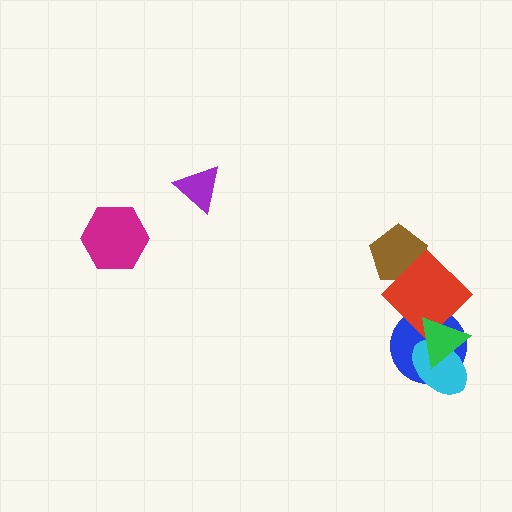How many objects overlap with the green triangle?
3 objects overlap with the green triangle.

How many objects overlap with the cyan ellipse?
2 objects overlap with the cyan ellipse.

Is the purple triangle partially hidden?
No, no other shape covers it.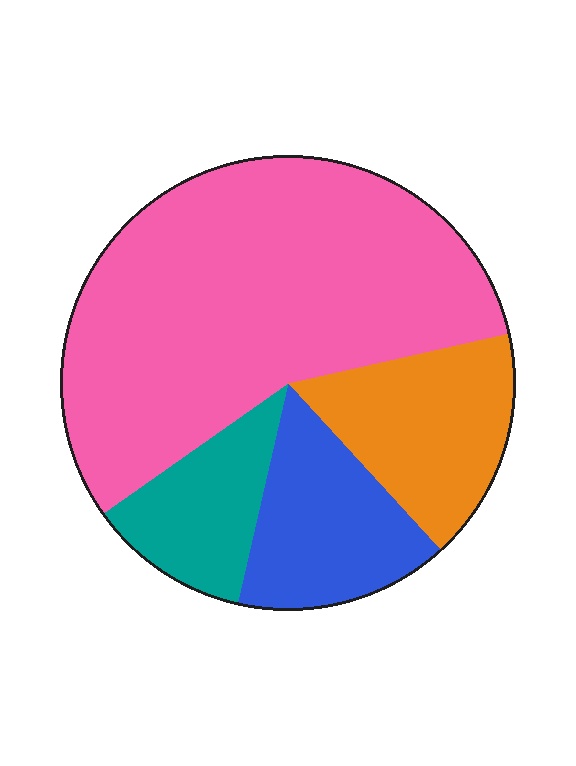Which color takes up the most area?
Pink, at roughly 55%.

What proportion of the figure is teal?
Teal takes up about one eighth (1/8) of the figure.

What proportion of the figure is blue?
Blue takes up about one sixth (1/6) of the figure.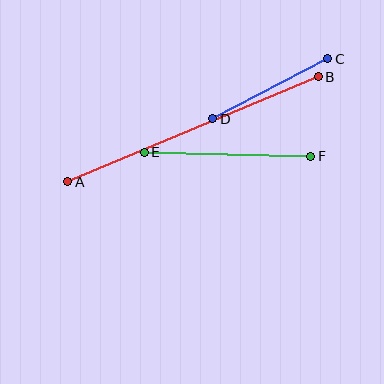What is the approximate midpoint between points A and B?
The midpoint is at approximately (193, 129) pixels.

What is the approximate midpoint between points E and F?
The midpoint is at approximately (227, 154) pixels.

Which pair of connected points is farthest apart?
Points A and B are farthest apart.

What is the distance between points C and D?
The distance is approximately 130 pixels.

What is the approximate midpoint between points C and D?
The midpoint is at approximately (270, 89) pixels.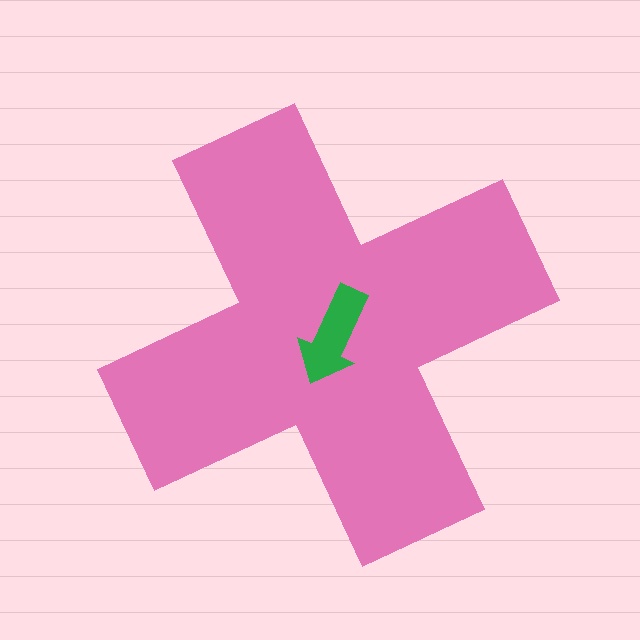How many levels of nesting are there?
2.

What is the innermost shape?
The green arrow.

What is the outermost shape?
The pink cross.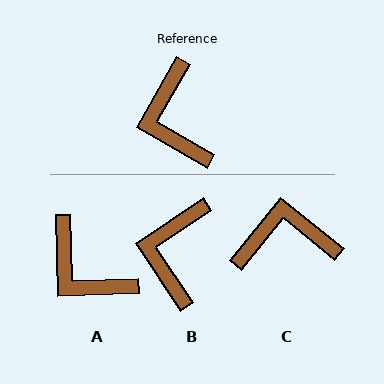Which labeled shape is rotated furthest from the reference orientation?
C, about 99 degrees away.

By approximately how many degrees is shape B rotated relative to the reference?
Approximately 26 degrees clockwise.